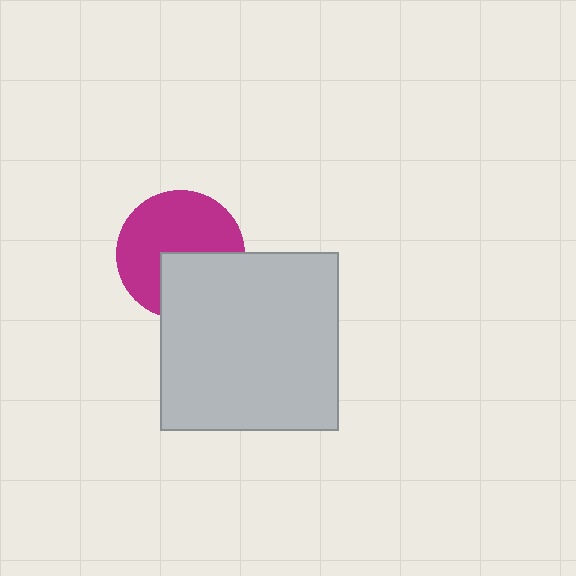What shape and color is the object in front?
The object in front is a light gray square.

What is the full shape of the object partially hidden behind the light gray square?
The partially hidden object is a magenta circle.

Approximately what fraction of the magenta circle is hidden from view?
Roughly 37% of the magenta circle is hidden behind the light gray square.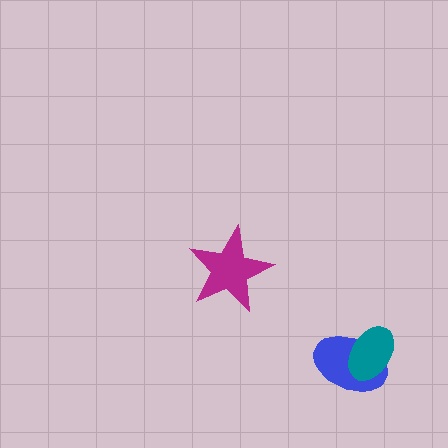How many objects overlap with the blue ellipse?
1 object overlaps with the blue ellipse.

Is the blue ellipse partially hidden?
Yes, it is partially covered by another shape.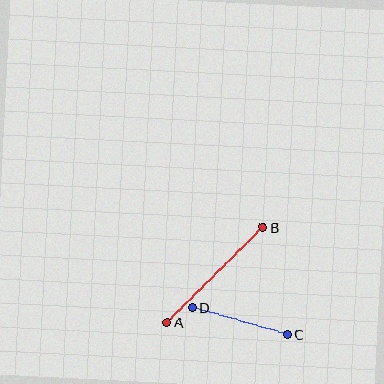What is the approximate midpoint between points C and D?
The midpoint is at approximately (240, 321) pixels.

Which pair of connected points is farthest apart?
Points A and B are farthest apart.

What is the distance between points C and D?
The distance is approximately 99 pixels.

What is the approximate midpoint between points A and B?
The midpoint is at approximately (215, 275) pixels.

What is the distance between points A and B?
The distance is approximately 135 pixels.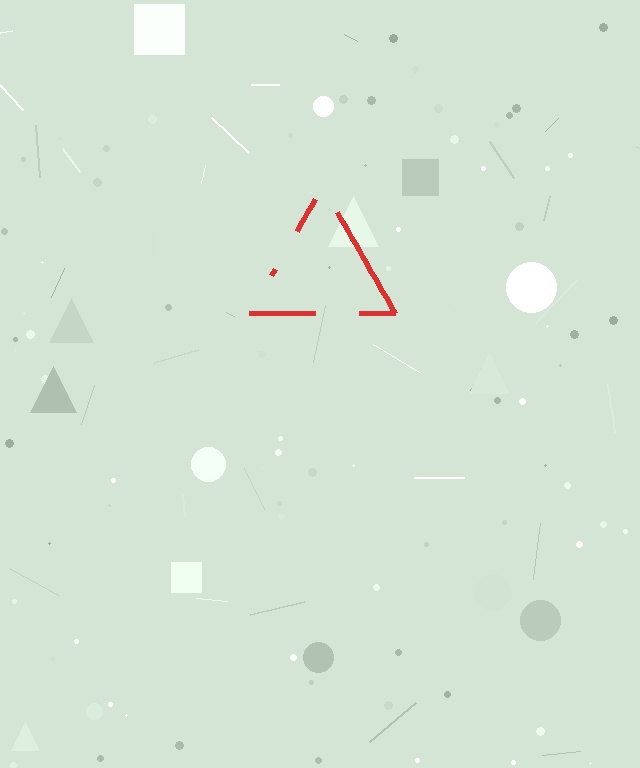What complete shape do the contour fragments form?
The contour fragments form a triangle.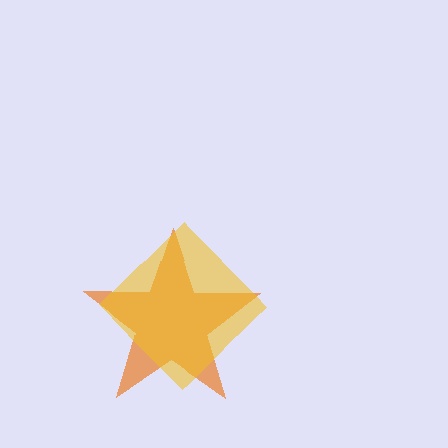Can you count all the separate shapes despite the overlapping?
Yes, there are 2 separate shapes.